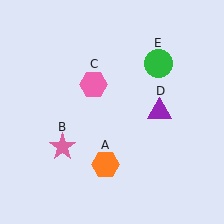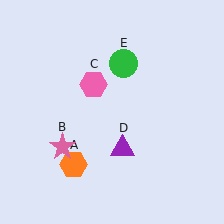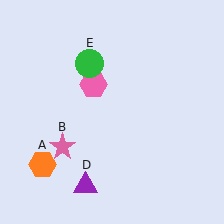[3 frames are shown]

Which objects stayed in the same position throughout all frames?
Pink star (object B) and pink hexagon (object C) remained stationary.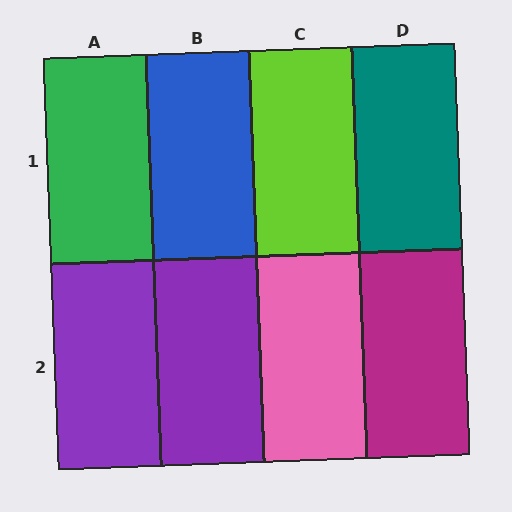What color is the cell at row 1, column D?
Teal.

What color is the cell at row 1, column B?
Blue.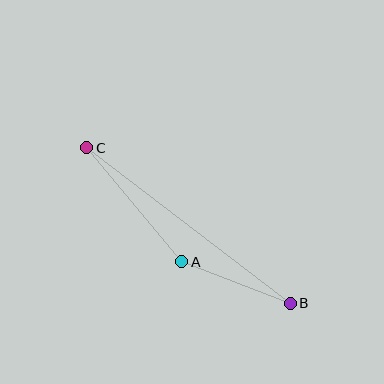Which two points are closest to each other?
Points A and B are closest to each other.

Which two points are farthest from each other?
Points B and C are farthest from each other.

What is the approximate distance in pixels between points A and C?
The distance between A and C is approximately 148 pixels.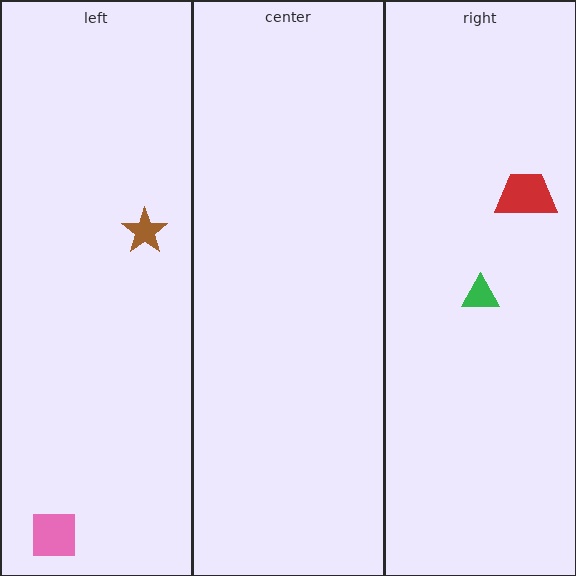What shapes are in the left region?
The pink square, the brown star.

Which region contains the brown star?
The left region.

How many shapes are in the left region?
2.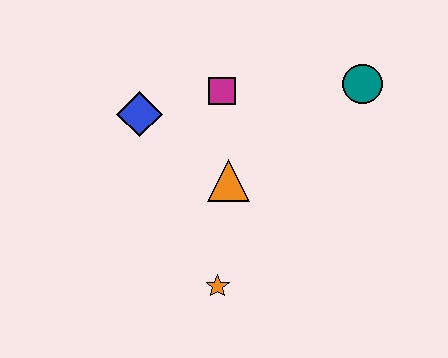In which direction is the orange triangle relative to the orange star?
The orange triangle is above the orange star.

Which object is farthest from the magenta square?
The orange star is farthest from the magenta square.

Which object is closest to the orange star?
The orange triangle is closest to the orange star.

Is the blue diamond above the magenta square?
No